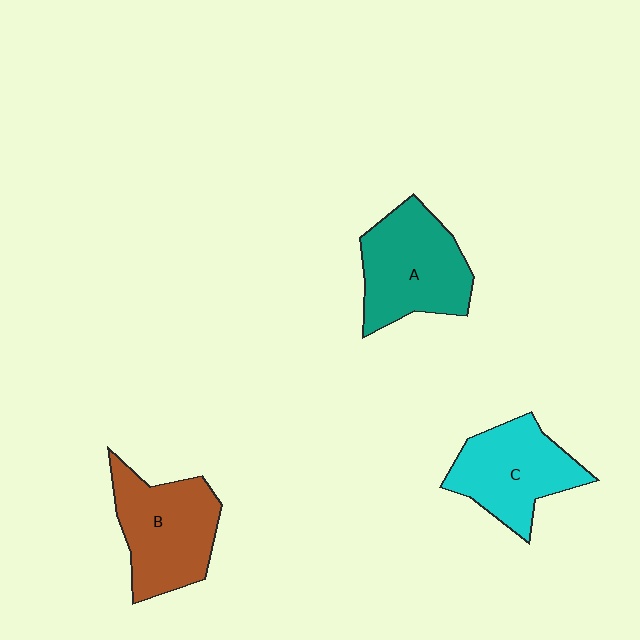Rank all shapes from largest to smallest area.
From largest to smallest: A (teal), B (brown), C (cyan).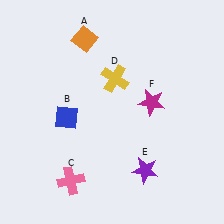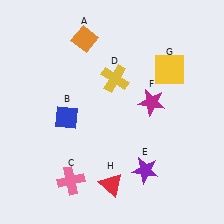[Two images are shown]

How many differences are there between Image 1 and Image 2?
There are 2 differences between the two images.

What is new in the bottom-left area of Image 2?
A red triangle (H) was added in the bottom-left area of Image 2.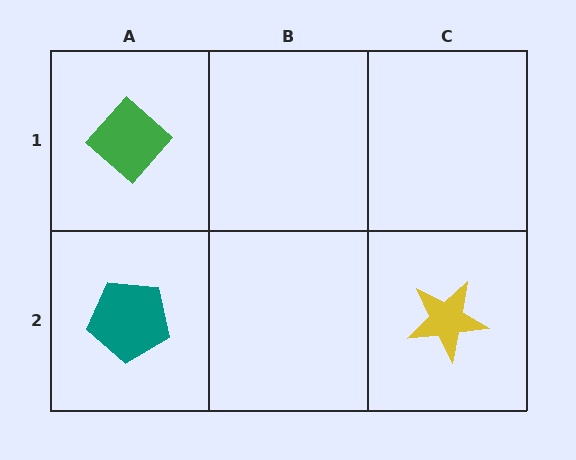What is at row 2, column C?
A yellow star.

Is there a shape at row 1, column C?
No, that cell is empty.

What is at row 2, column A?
A teal pentagon.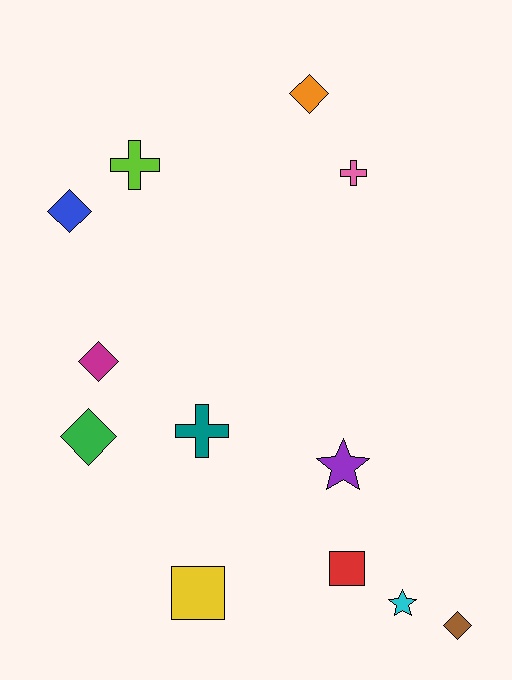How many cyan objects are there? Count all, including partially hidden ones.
There is 1 cyan object.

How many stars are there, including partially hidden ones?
There are 2 stars.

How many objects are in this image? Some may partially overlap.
There are 12 objects.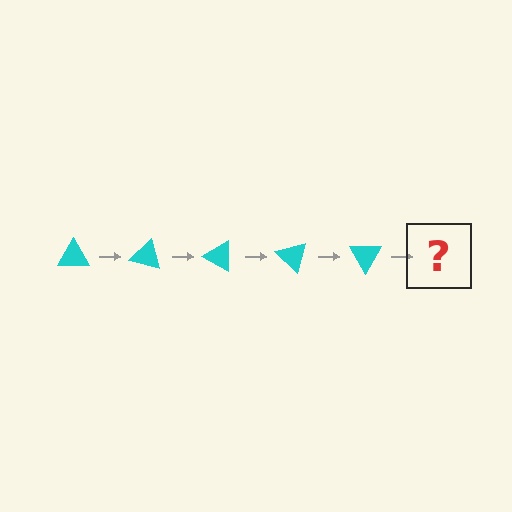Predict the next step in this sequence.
The next step is a cyan triangle rotated 75 degrees.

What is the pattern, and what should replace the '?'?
The pattern is that the triangle rotates 15 degrees each step. The '?' should be a cyan triangle rotated 75 degrees.